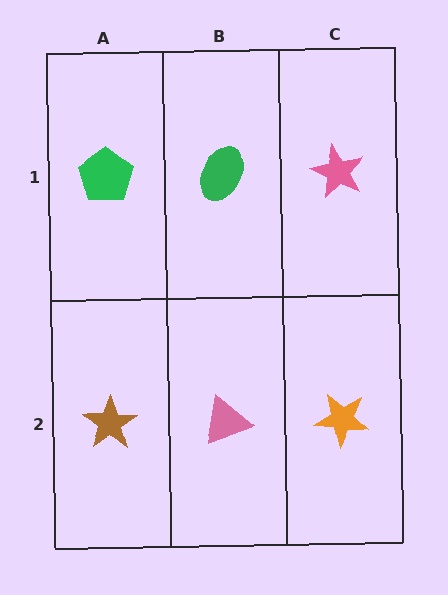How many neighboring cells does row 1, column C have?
2.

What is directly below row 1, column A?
A brown star.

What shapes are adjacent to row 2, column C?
A pink star (row 1, column C), a pink triangle (row 2, column B).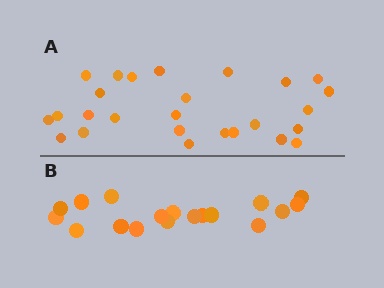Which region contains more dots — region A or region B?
Region A (the top region) has more dots.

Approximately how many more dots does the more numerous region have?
Region A has roughly 8 or so more dots than region B.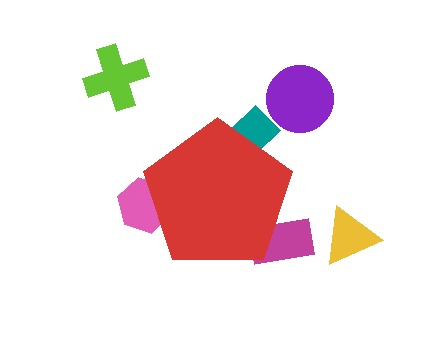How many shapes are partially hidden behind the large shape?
3 shapes are partially hidden.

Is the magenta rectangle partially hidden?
Yes, the magenta rectangle is partially hidden behind the red pentagon.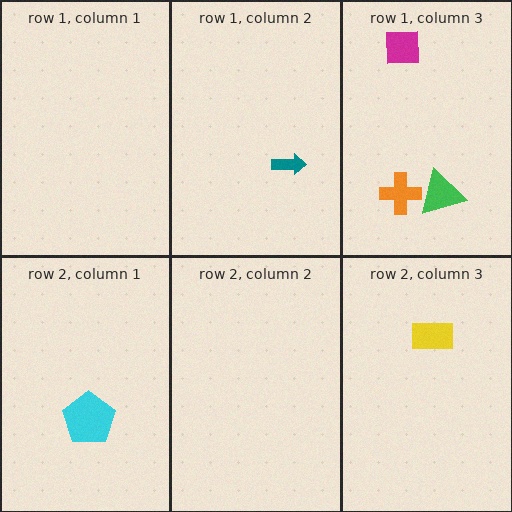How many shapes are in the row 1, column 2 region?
1.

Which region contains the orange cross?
The row 1, column 3 region.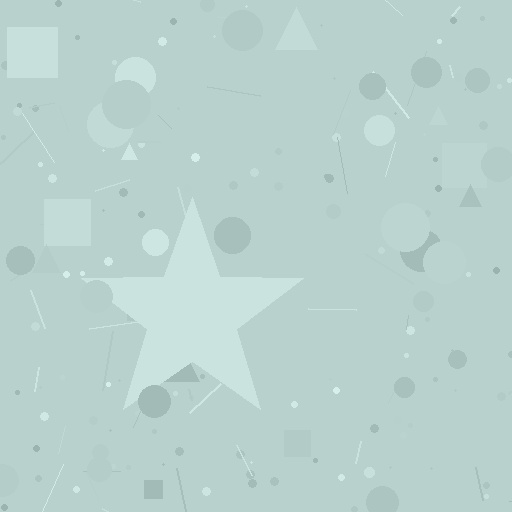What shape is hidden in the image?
A star is hidden in the image.